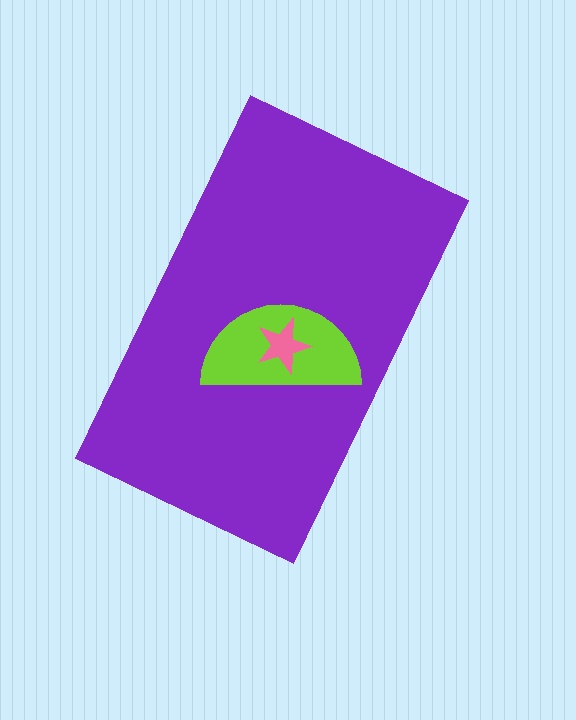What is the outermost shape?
The purple rectangle.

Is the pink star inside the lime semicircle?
Yes.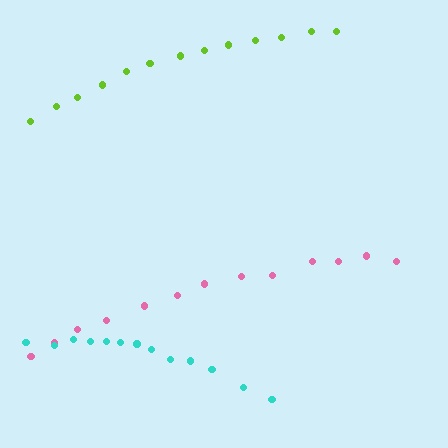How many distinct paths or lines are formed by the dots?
There are 3 distinct paths.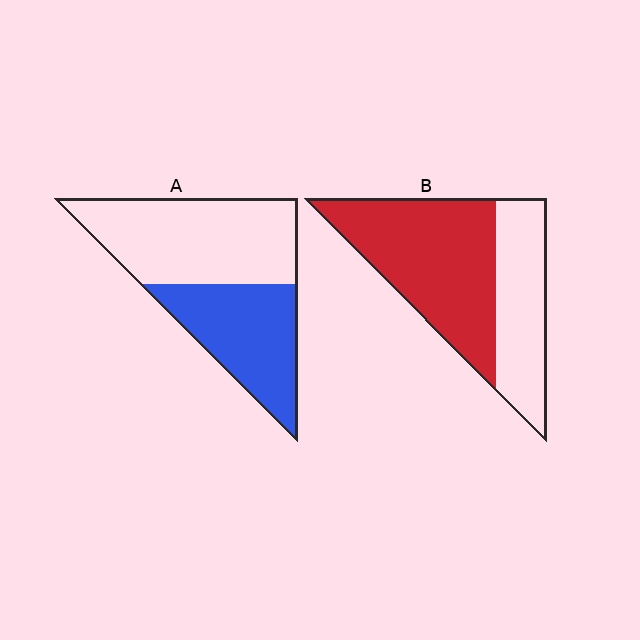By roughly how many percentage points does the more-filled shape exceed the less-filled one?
By roughly 20 percentage points (B over A).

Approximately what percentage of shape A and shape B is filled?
A is approximately 40% and B is approximately 60%.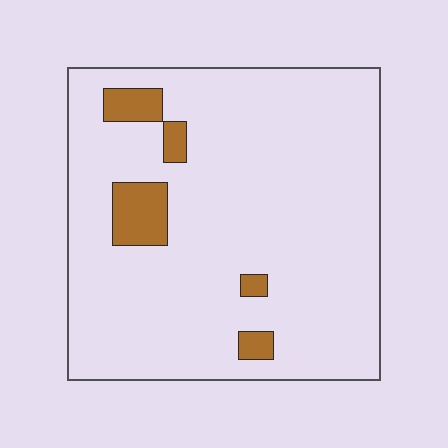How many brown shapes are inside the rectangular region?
5.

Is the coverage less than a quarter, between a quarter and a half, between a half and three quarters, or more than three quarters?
Less than a quarter.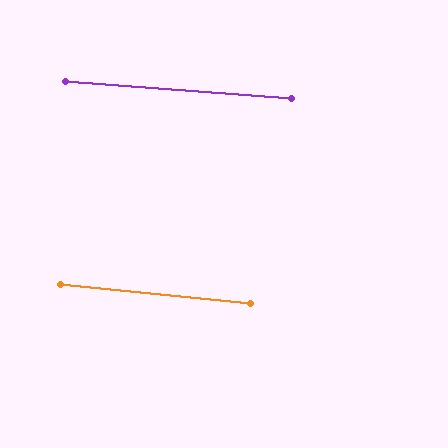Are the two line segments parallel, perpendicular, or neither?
Parallel — their directions differ by only 1.7°.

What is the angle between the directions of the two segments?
Approximately 2 degrees.